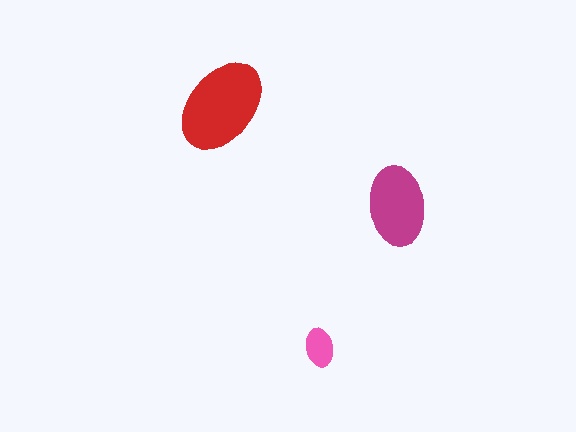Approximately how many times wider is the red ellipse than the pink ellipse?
About 2.5 times wider.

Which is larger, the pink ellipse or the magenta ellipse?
The magenta one.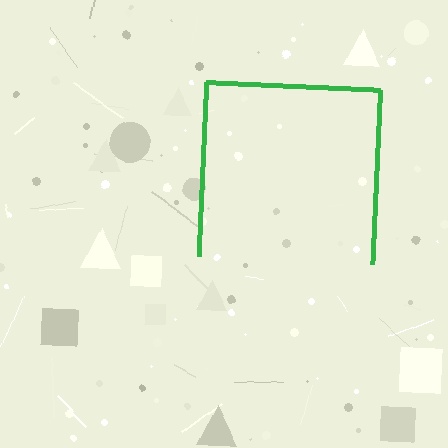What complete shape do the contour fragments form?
The contour fragments form a square.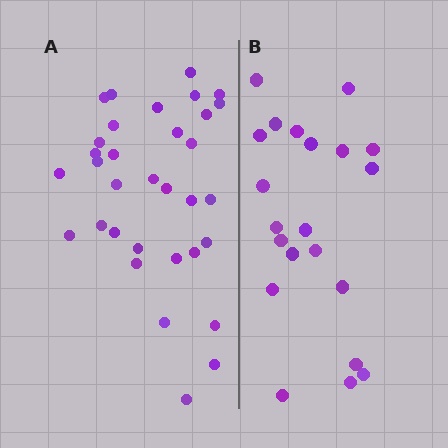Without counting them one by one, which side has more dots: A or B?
Region A (the left region) has more dots.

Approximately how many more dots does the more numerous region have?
Region A has roughly 12 or so more dots than region B.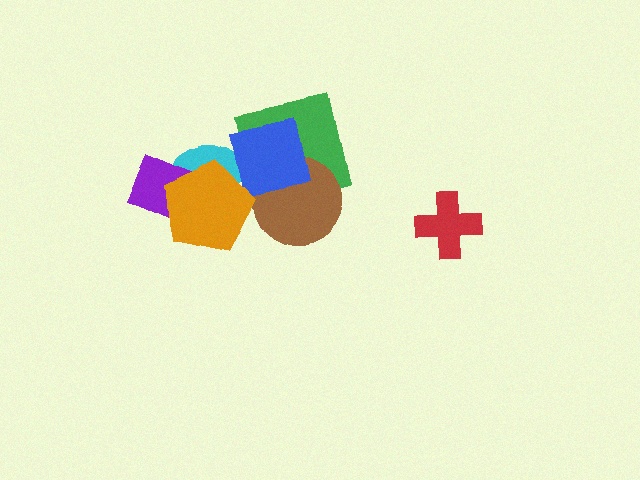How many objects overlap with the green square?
2 objects overlap with the green square.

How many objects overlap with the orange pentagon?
2 objects overlap with the orange pentagon.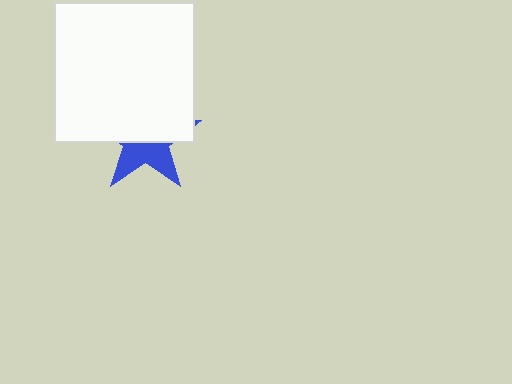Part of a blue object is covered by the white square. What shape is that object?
It is a star.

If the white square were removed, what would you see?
You would see the complete blue star.